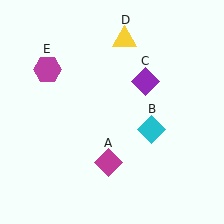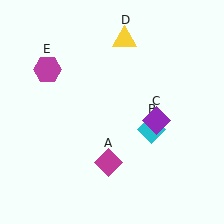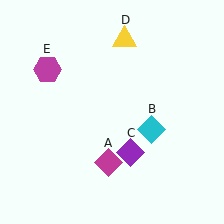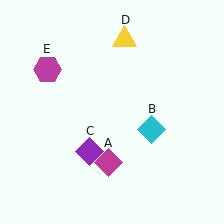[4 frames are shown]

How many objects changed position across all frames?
1 object changed position: purple diamond (object C).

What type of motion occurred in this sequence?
The purple diamond (object C) rotated clockwise around the center of the scene.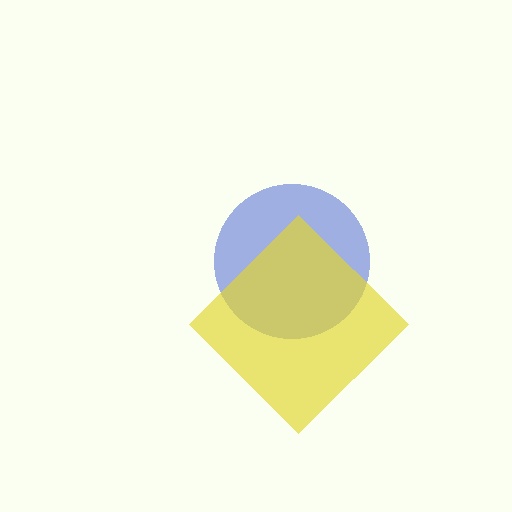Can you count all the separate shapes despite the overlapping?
Yes, there are 2 separate shapes.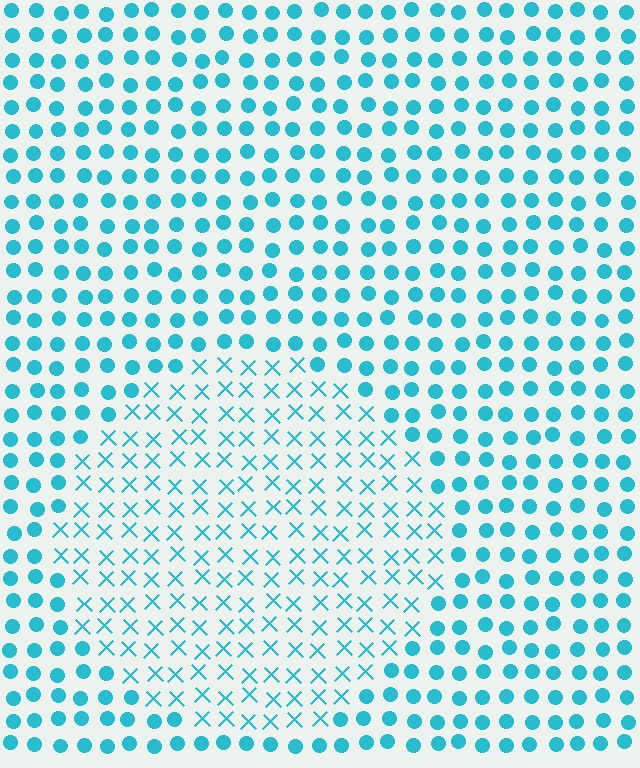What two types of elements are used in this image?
The image uses X marks inside the circle region and circles outside it.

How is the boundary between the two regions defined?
The boundary is defined by a change in element shape: X marks inside vs. circles outside. All elements share the same color and spacing.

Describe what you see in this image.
The image is filled with small cyan elements arranged in a uniform grid. A circle-shaped region contains X marks, while the surrounding area contains circles. The boundary is defined purely by the change in element shape.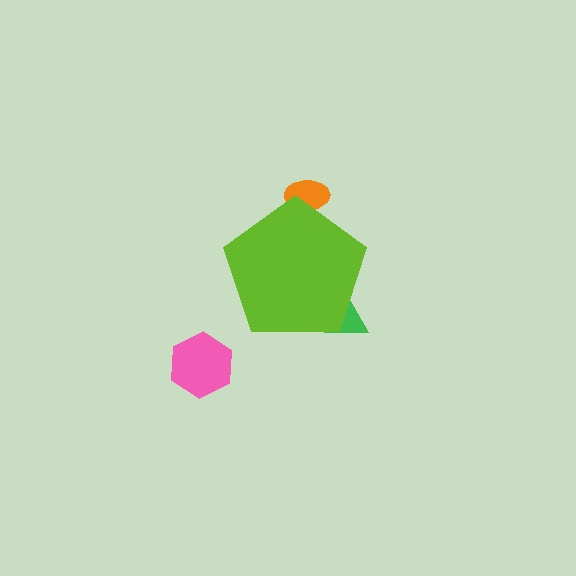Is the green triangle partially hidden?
Yes, the green triangle is partially hidden behind the lime pentagon.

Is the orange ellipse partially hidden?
Yes, the orange ellipse is partially hidden behind the lime pentagon.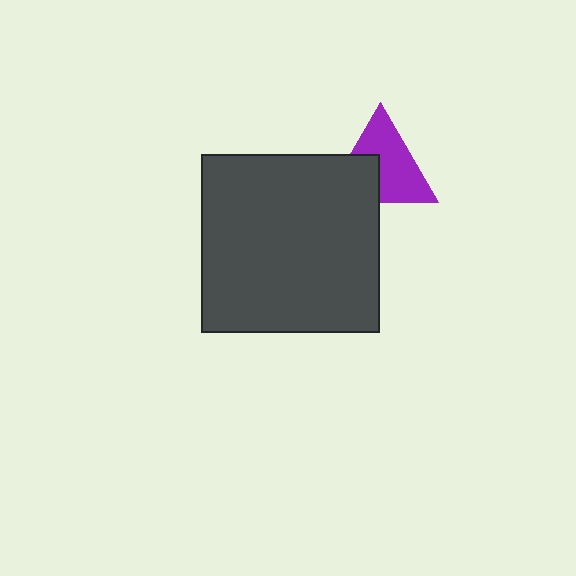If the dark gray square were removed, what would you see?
You would see the complete purple triangle.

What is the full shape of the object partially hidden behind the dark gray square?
The partially hidden object is a purple triangle.